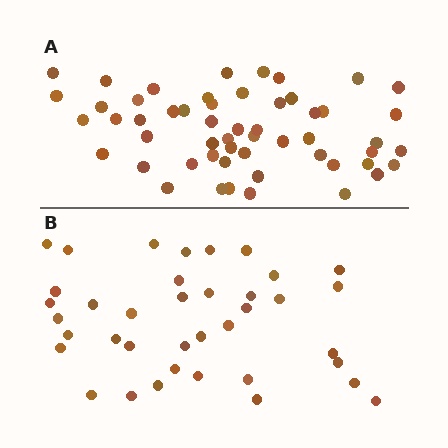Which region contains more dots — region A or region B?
Region A (the top region) has more dots.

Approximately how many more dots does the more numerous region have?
Region A has approximately 15 more dots than region B.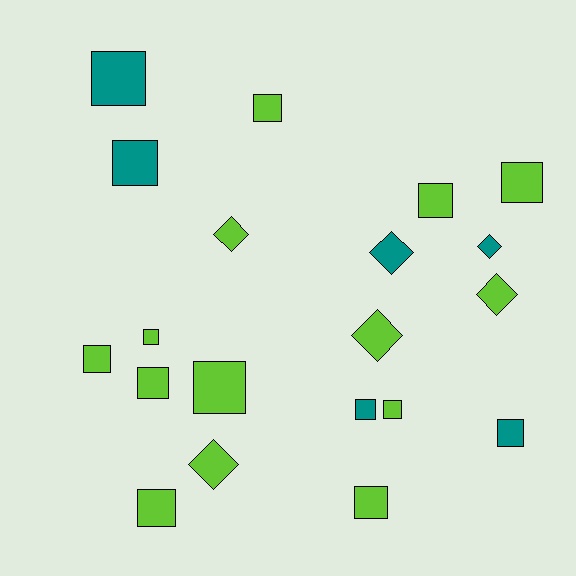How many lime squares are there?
There are 10 lime squares.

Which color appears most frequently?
Lime, with 14 objects.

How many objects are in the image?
There are 20 objects.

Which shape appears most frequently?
Square, with 14 objects.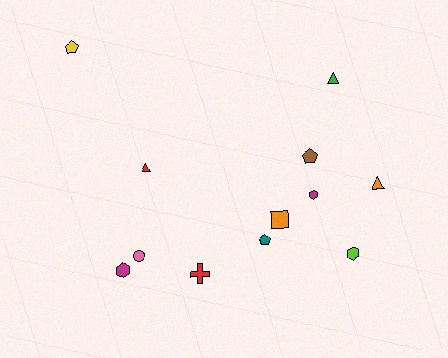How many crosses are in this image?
There is 1 cross.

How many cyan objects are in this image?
There are no cyan objects.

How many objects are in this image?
There are 12 objects.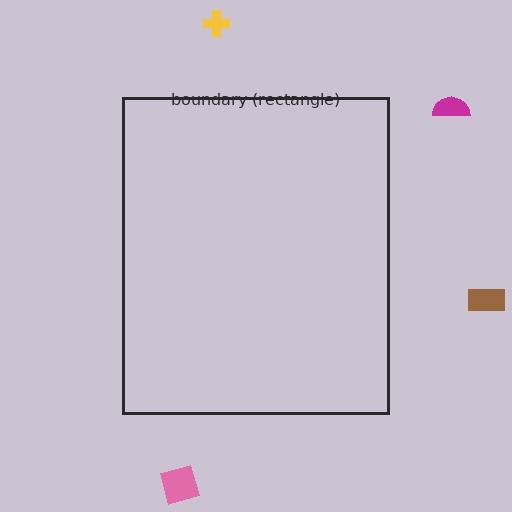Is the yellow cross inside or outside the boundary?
Outside.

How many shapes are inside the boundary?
0 inside, 4 outside.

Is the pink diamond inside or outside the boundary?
Outside.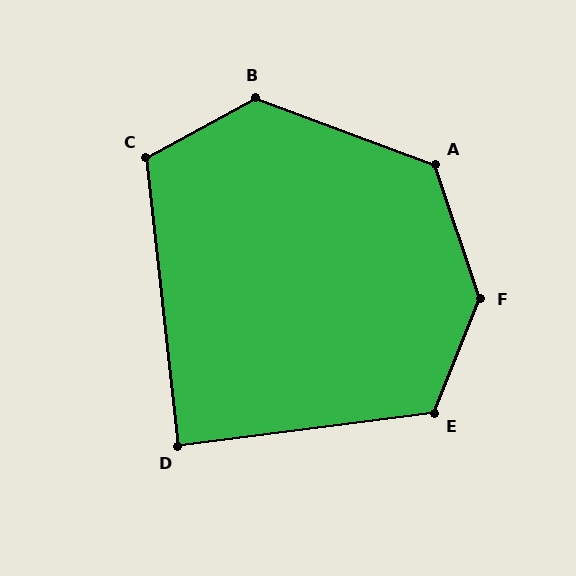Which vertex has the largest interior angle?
F, at approximately 140 degrees.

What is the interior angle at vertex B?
Approximately 131 degrees (obtuse).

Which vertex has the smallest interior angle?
D, at approximately 89 degrees.